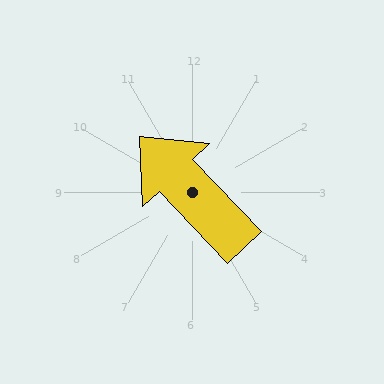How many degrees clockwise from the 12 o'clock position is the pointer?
Approximately 317 degrees.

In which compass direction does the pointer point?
Northwest.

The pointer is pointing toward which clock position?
Roughly 11 o'clock.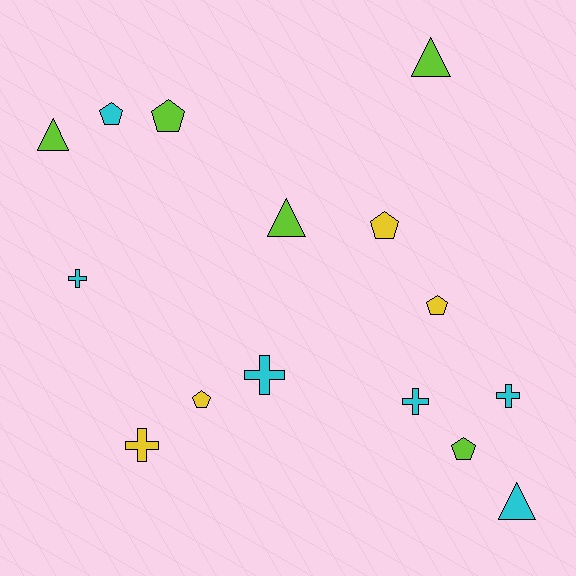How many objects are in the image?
There are 15 objects.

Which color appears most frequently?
Cyan, with 6 objects.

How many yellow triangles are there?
There are no yellow triangles.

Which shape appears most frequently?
Pentagon, with 6 objects.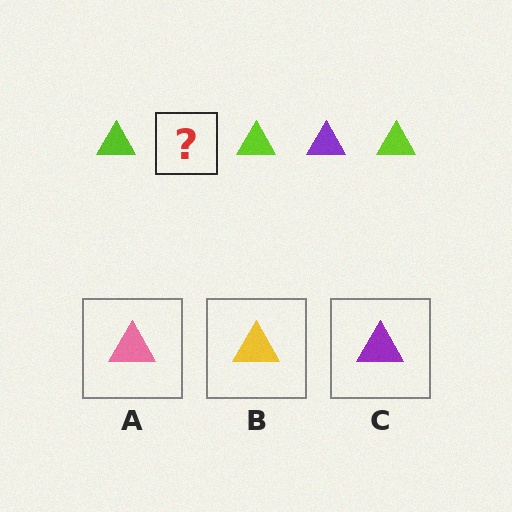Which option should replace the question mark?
Option C.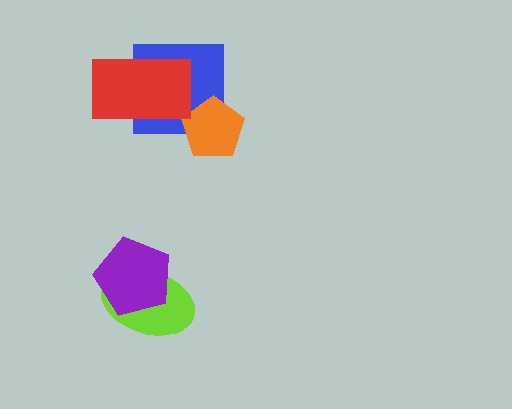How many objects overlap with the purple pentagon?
1 object overlaps with the purple pentagon.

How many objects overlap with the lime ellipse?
1 object overlaps with the lime ellipse.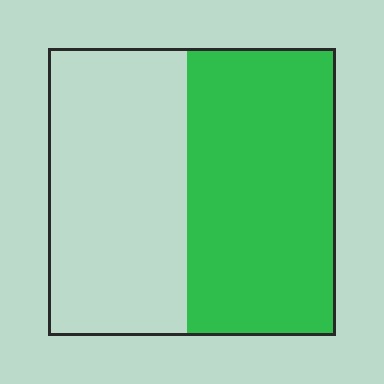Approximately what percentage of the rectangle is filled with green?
Approximately 50%.